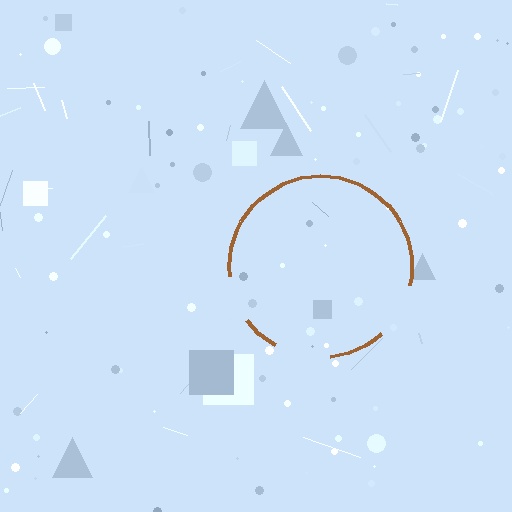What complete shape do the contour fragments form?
The contour fragments form a circle.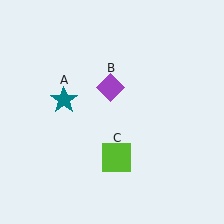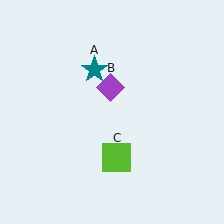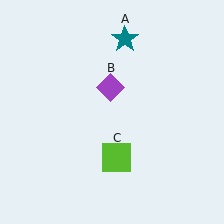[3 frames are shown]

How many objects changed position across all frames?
1 object changed position: teal star (object A).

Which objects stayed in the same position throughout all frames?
Purple diamond (object B) and lime square (object C) remained stationary.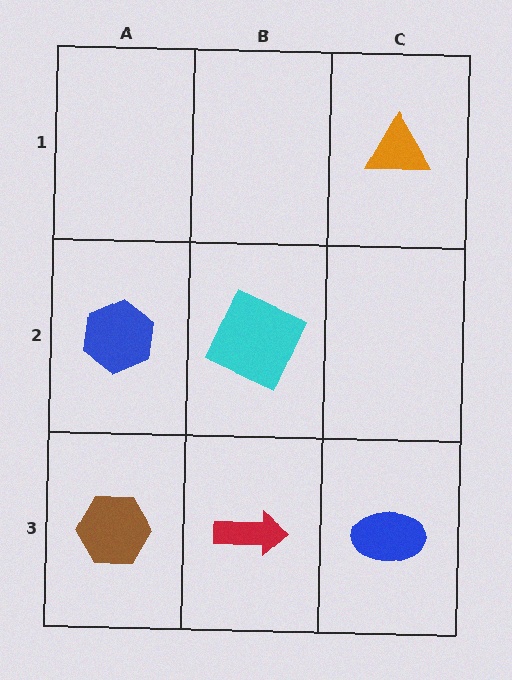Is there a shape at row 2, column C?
No, that cell is empty.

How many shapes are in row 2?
2 shapes.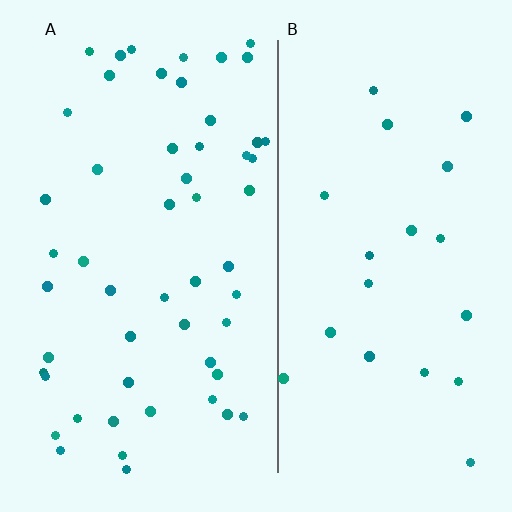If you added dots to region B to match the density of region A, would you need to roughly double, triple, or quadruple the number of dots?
Approximately triple.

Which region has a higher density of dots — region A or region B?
A (the left).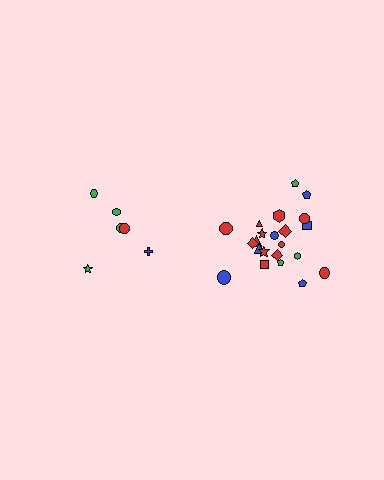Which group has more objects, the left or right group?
The right group.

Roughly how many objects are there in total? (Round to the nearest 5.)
Roughly 30 objects in total.